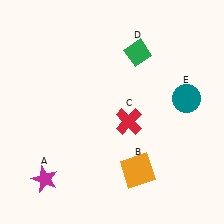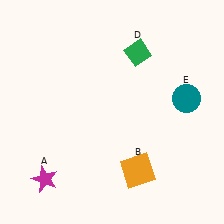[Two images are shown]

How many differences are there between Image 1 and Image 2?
There is 1 difference between the two images.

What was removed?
The red cross (C) was removed in Image 2.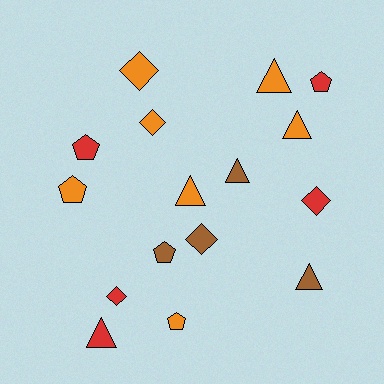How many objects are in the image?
There are 16 objects.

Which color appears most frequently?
Orange, with 7 objects.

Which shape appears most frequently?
Triangle, with 6 objects.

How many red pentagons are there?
There are 2 red pentagons.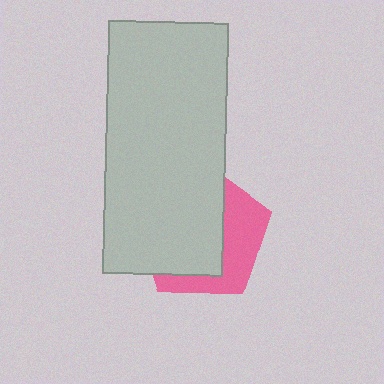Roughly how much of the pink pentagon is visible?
A small part of it is visible (roughly 38%).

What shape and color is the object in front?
The object in front is a light gray rectangle.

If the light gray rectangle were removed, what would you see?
You would see the complete pink pentagon.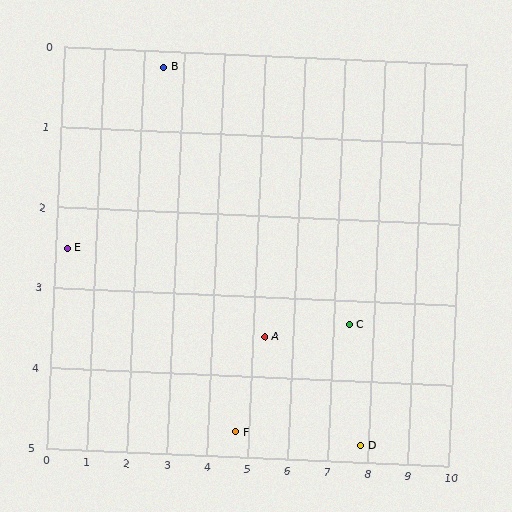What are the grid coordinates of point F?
Point F is at approximately (4.7, 4.7).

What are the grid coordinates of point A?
Point A is at approximately (5.3, 3.5).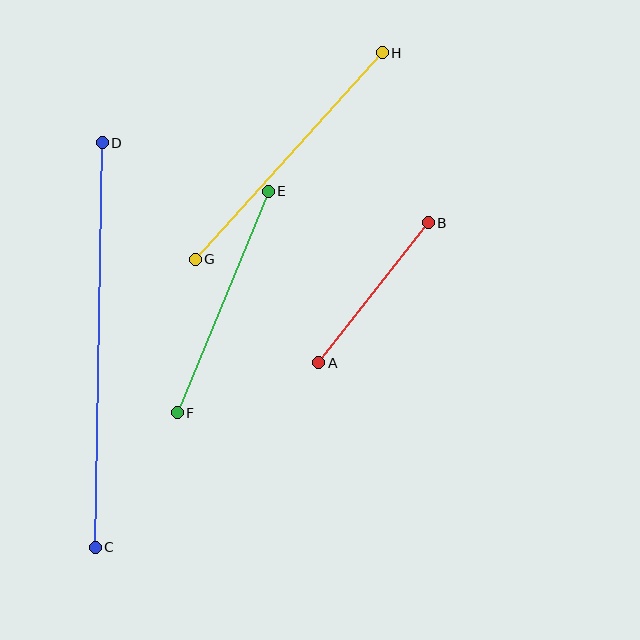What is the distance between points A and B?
The distance is approximately 178 pixels.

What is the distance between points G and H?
The distance is approximately 279 pixels.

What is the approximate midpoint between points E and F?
The midpoint is at approximately (223, 302) pixels.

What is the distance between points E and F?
The distance is approximately 240 pixels.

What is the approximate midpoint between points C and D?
The midpoint is at approximately (99, 345) pixels.